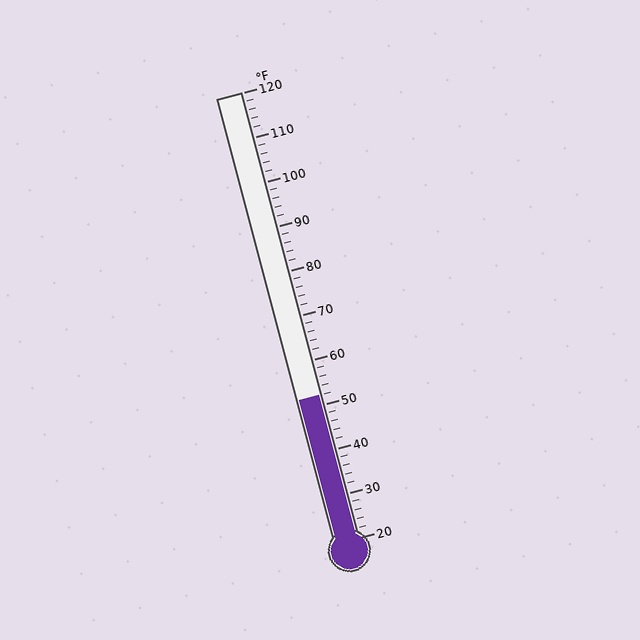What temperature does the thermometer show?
The thermometer shows approximately 52°F.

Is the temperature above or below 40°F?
The temperature is above 40°F.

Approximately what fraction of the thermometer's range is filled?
The thermometer is filled to approximately 30% of its range.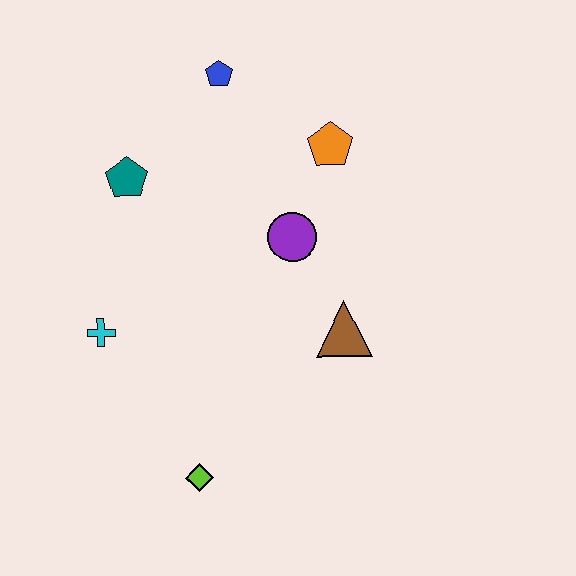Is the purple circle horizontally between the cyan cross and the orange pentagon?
Yes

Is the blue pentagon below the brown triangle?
No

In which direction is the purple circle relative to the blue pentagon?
The purple circle is below the blue pentagon.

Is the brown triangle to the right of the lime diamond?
Yes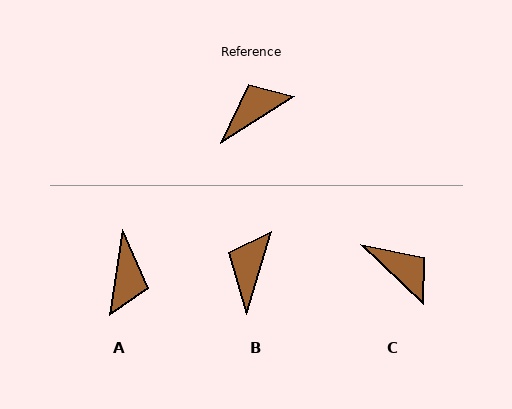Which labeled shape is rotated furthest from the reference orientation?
A, about 131 degrees away.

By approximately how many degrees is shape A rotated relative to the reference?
Approximately 131 degrees clockwise.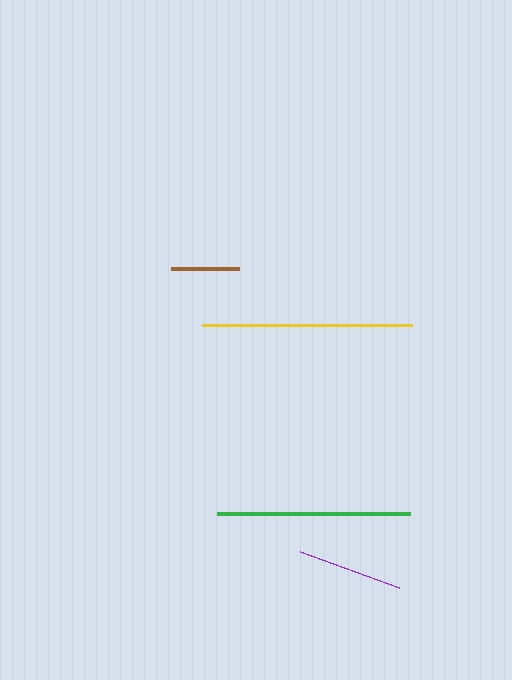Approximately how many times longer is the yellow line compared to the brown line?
The yellow line is approximately 3.1 times the length of the brown line.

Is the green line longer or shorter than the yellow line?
The yellow line is longer than the green line.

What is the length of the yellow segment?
The yellow segment is approximately 210 pixels long.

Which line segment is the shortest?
The brown line is the shortest at approximately 68 pixels.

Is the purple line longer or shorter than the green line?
The green line is longer than the purple line.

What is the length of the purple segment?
The purple segment is approximately 105 pixels long.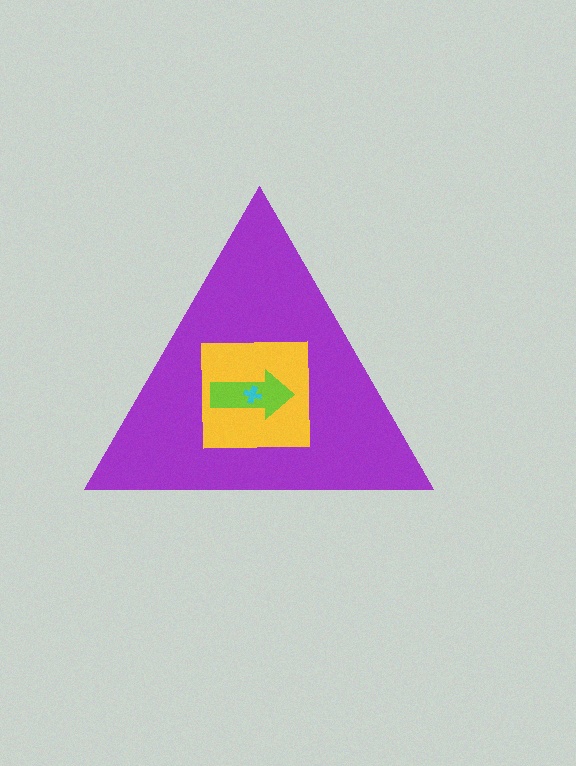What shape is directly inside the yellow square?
The lime arrow.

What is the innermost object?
The cyan cross.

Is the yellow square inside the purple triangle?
Yes.